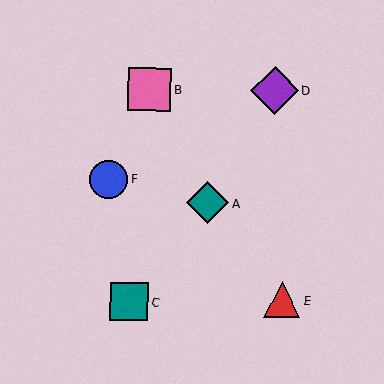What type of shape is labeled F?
Shape F is a blue circle.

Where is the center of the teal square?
The center of the teal square is at (129, 302).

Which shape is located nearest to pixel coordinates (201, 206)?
The teal diamond (labeled A) at (208, 203) is nearest to that location.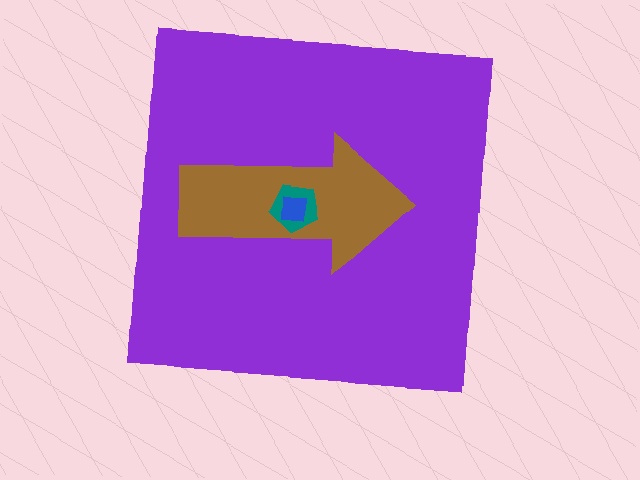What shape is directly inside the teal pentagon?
The blue square.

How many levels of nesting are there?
4.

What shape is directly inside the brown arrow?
The teal pentagon.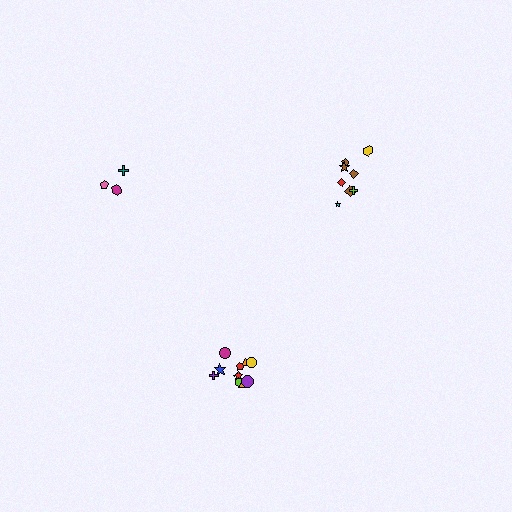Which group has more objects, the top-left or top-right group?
The top-right group.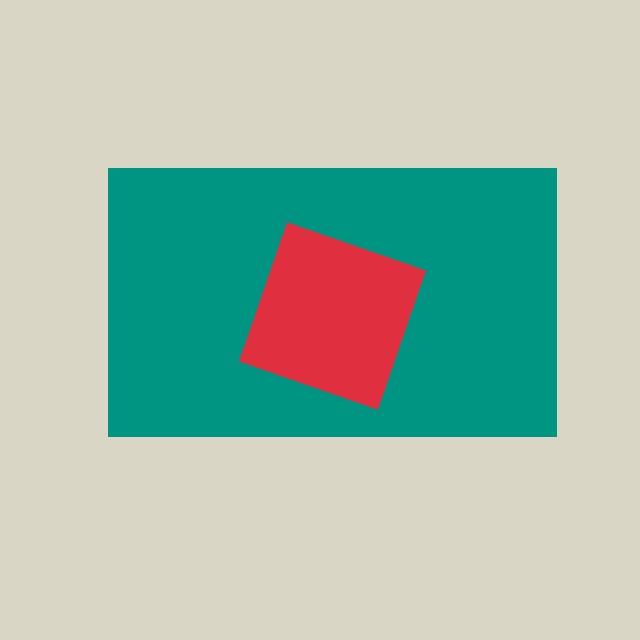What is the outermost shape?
The teal rectangle.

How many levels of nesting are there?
2.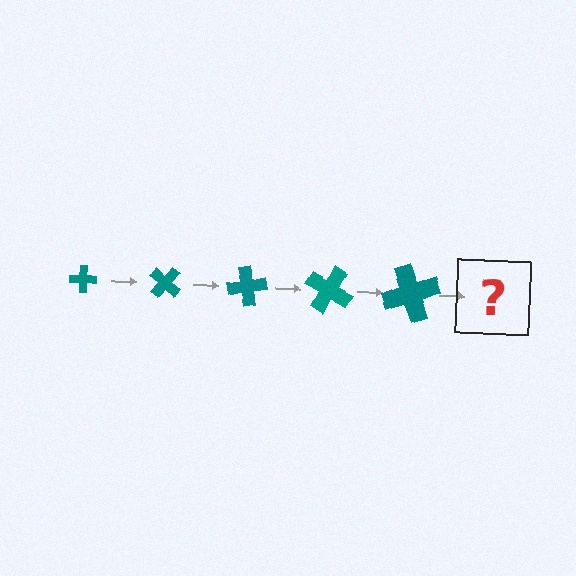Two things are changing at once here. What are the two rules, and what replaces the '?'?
The two rules are that the cross grows larger each step and it rotates 40 degrees each step. The '?' should be a cross, larger than the previous one and rotated 200 degrees from the start.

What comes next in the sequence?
The next element should be a cross, larger than the previous one and rotated 200 degrees from the start.